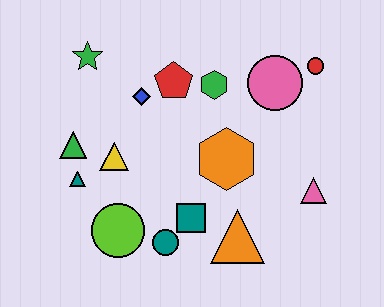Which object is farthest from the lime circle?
The red circle is farthest from the lime circle.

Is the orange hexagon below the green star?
Yes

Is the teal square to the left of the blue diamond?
No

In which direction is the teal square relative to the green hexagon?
The teal square is below the green hexagon.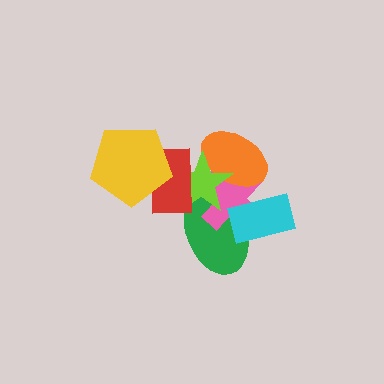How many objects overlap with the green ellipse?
5 objects overlap with the green ellipse.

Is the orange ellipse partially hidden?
Yes, it is partially covered by another shape.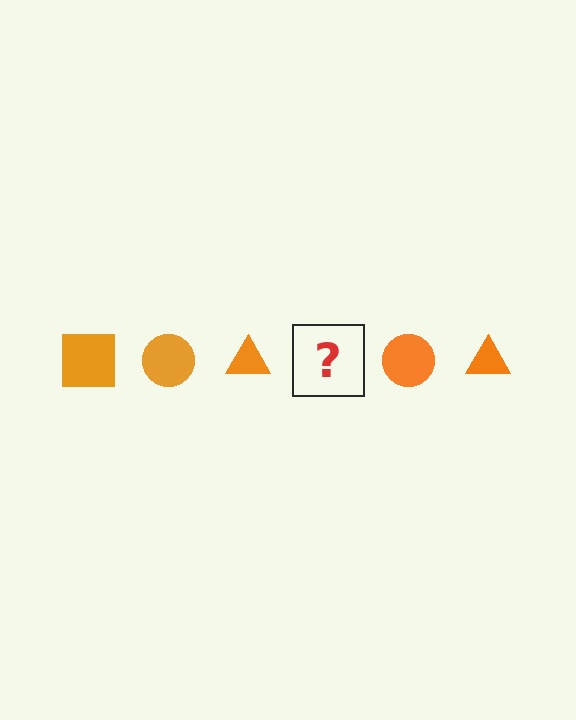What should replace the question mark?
The question mark should be replaced with an orange square.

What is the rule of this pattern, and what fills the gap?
The rule is that the pattern cycles through square, circle, triangle shapes in orange. The gap should be filled with an orange square.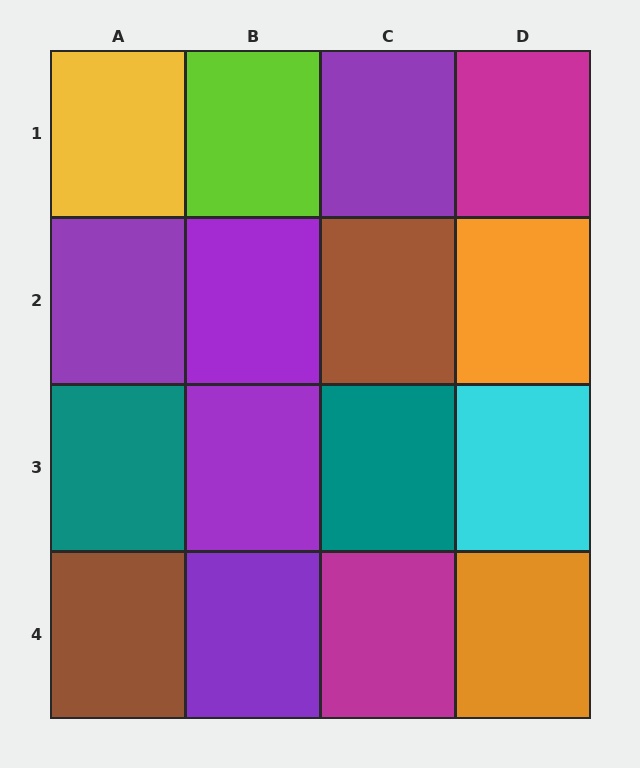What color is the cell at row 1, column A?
Yellow.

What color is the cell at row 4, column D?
Orange.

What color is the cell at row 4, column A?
Brown.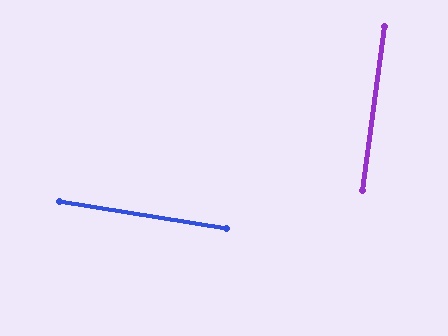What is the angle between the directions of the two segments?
Approximately 88 degrees.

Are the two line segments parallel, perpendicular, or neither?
Perpendicular — they meet at approximately 88°.